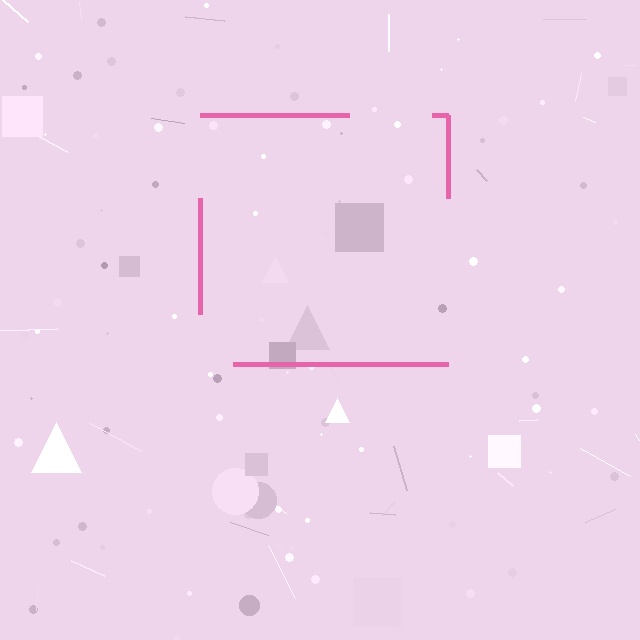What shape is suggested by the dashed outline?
The dashed outline suggests a square.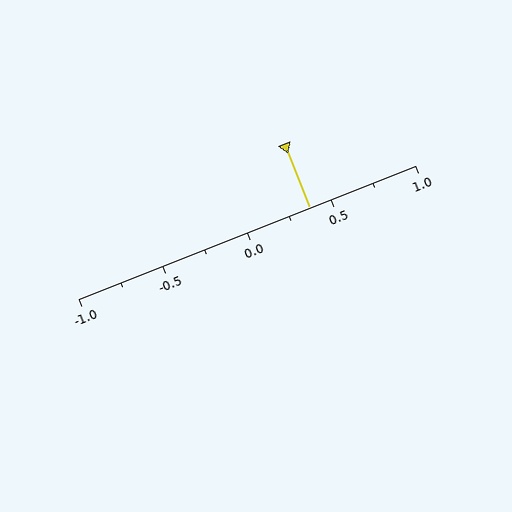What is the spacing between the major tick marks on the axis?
The major ticks are spaced 0.5 apart.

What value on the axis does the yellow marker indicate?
The marker indicates approximately 0.38.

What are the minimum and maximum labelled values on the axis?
The axis runs from -1.0 to 1.0.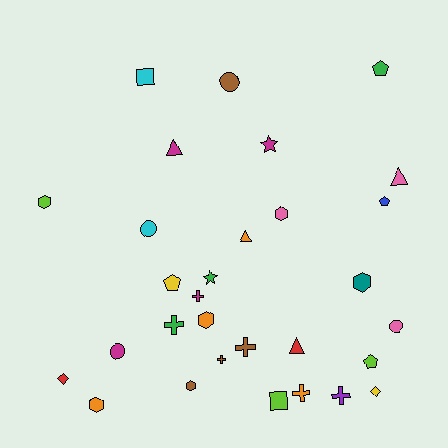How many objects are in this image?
There are 30 objects.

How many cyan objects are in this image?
There are 2 cyan objects.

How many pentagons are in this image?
There are 4 pentagons.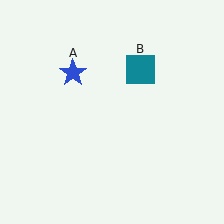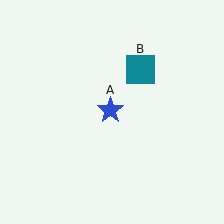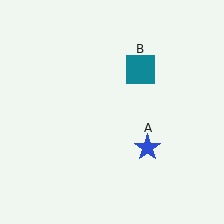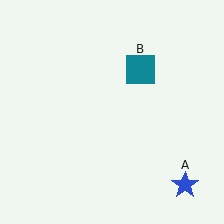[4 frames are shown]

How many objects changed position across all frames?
1 object changed position: blue star (object A).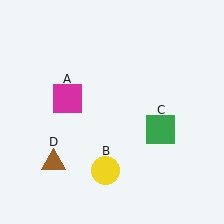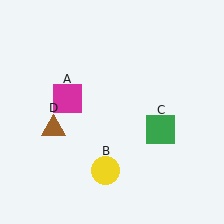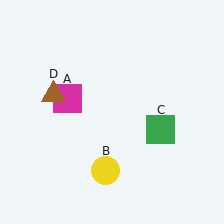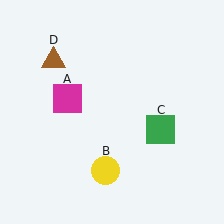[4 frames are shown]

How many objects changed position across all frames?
1 object changed position: brown triangle (object D).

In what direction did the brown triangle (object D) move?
The brown triangle (object D) moved up.